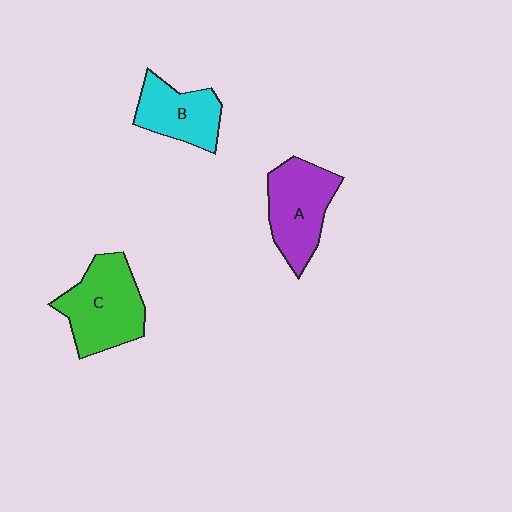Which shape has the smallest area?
Shape B (cyan).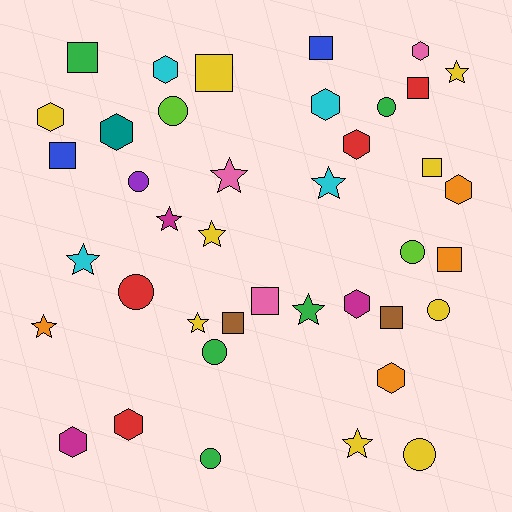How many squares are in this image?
There are 10 squares.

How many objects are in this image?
There are 40 objects.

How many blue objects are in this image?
There are 2 blue objects.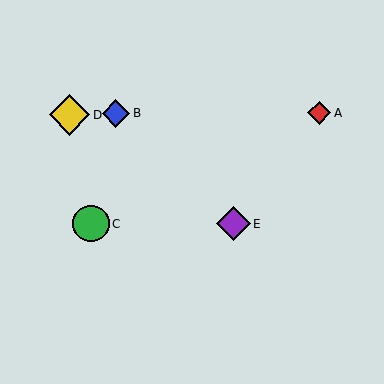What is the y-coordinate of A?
Object A is at y≈113.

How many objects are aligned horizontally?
2 objects (C, E) are aligned horizontally.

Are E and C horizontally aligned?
Yes, both are at y≈224.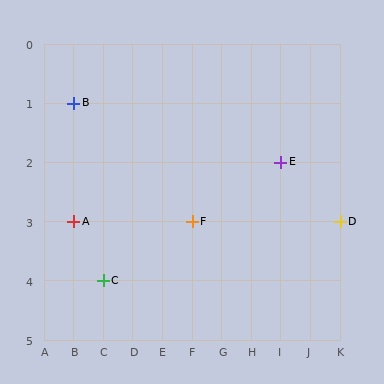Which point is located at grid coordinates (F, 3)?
Point F is at (F, 3).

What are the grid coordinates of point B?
Point B is at grid coordinates (B, 1).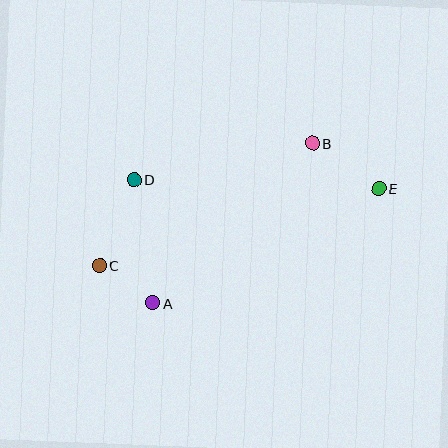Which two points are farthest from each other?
Points C and E are farthest from each other.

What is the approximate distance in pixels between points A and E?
The distance between A and E is approximately 254 pixels.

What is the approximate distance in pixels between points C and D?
The distance between C and D is approximately 93 pixels.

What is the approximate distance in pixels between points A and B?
The distance between A and B is approximately 226 pixels.